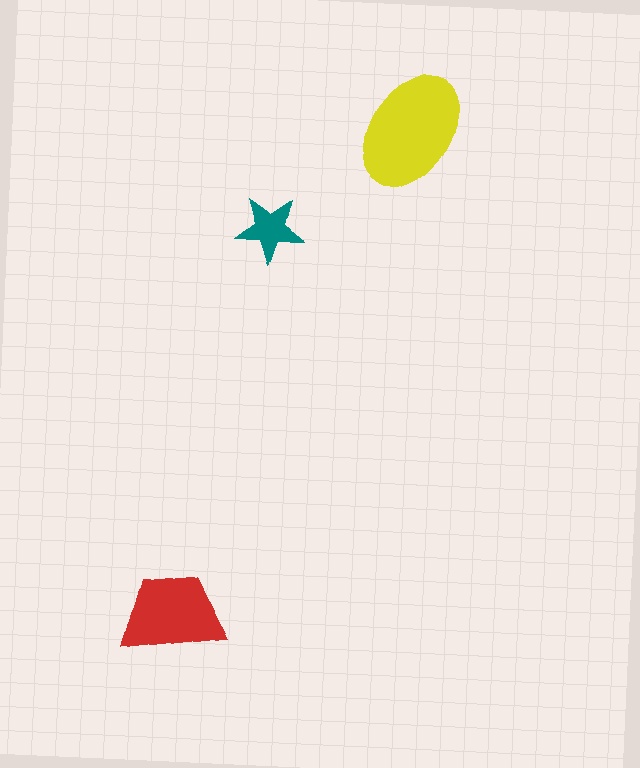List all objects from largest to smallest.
The yellow ellipse, the red trapezoid, the teal star.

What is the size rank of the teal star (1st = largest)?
3rd.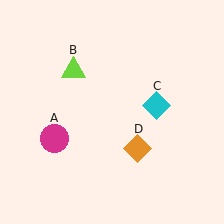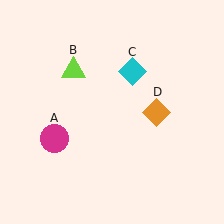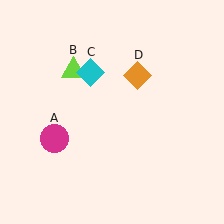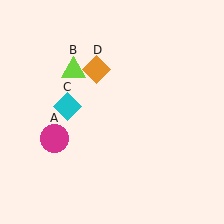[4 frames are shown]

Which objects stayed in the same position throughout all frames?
Magenta circle (object A) and lime triangle (object B) remained stationary.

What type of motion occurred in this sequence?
The cyan diamond (object C), orange diamond (object D) rotated counterclockwise around the center of the scene.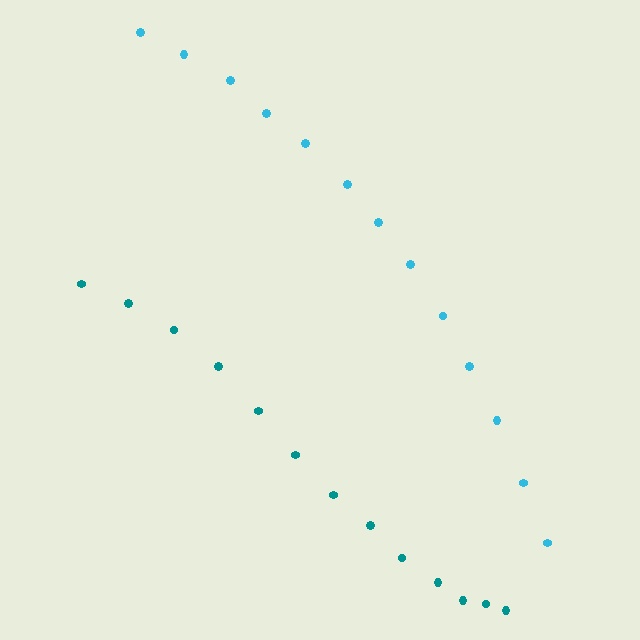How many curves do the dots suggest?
There are 2 distinct paths.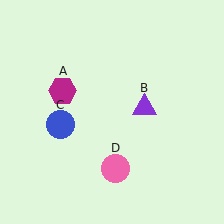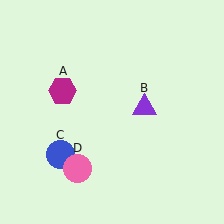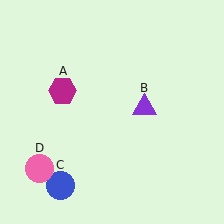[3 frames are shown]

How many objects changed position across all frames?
2 objects changed position: blue circle (object C), pink circle (object D).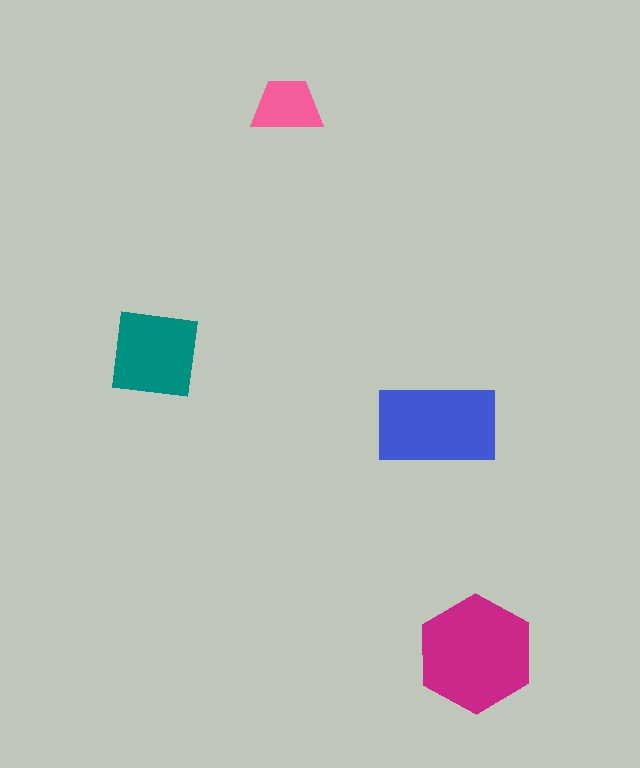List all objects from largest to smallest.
The magenta hexagon, the blue rectangle, the teal square, the pink trapezoid.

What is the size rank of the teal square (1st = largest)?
3rd.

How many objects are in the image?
There are 4 objects in the image.